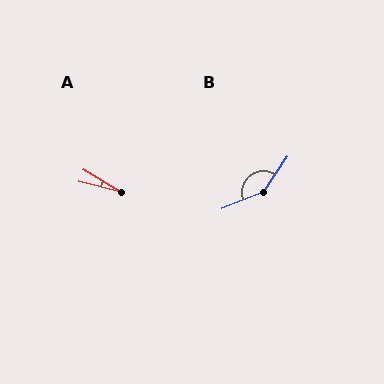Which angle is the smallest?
A, at approximately 16 degrees.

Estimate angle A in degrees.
Approximately 16 degrees.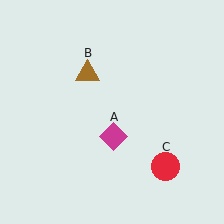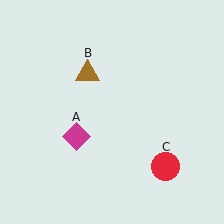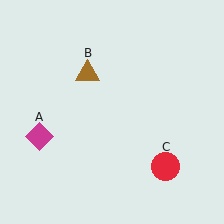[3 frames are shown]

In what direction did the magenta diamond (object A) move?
The magenta diamond (object A) moved left.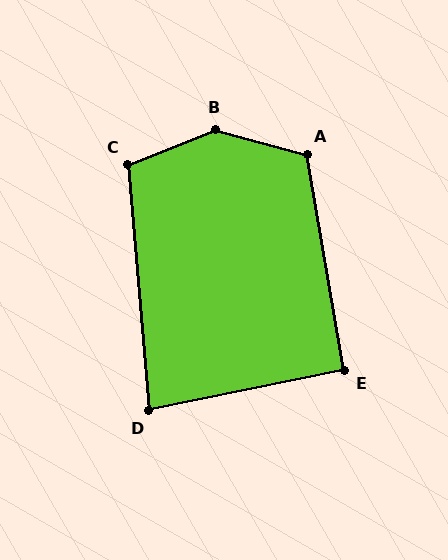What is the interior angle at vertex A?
Approximately 115 degrees (obtuse).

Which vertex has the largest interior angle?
B, at approximately 143 degrees.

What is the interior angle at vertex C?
Approximately 107 degrees (obtuse).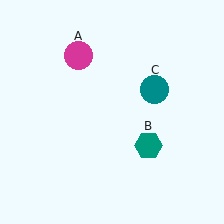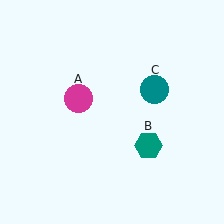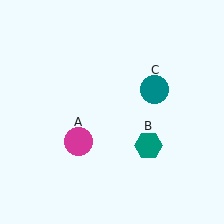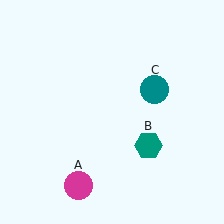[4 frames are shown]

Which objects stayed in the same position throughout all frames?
Teal hexagon (object B) and teal circle (object C) remained stationary.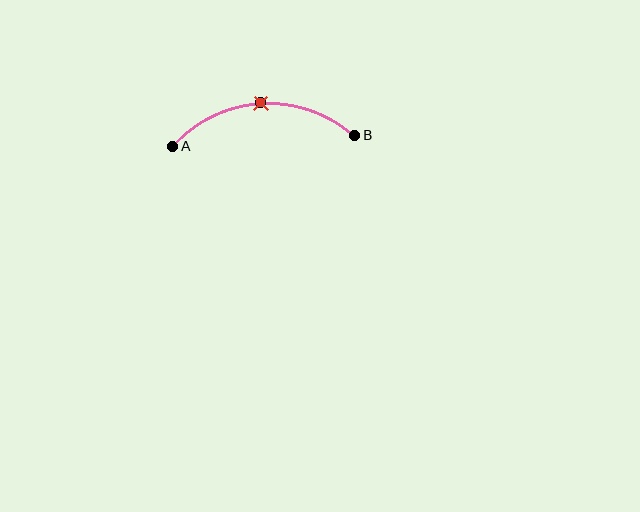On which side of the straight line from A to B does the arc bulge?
The arc bulges above the straight line connecting A and B.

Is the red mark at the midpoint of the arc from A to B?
Yes. The red mark lies on the arc at equal arc-length from both A and B — it is the arc midpoint.